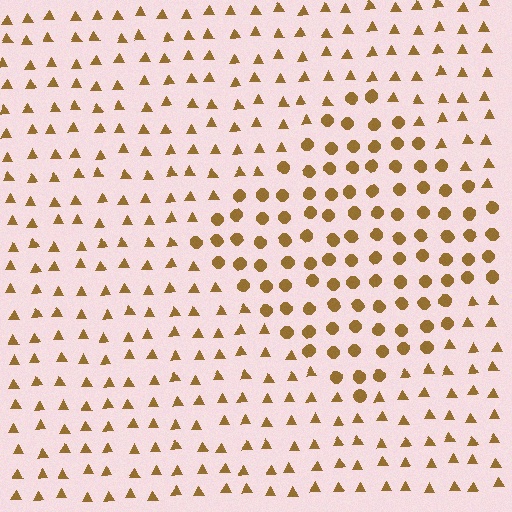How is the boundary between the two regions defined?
The boundary is defined by a change in element shape: circles inside vs. triangles outside. All elements share the same color and spacing.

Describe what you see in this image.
The image is filled with small brown elements arranged in a uniform grid. A diamond-shaped region contains circles, while the surrounding area contains triangles. The boundary is defined purely by the change in element shape.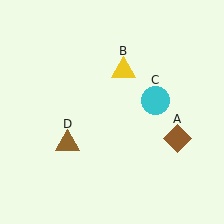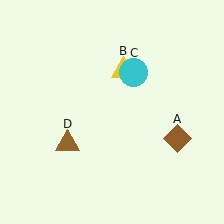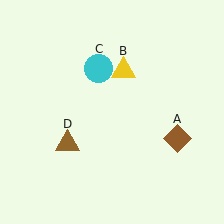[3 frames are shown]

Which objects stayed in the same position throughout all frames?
Brown diamond (object A) and yellow triangle (object B) and brown triangle (object D) remained stationary.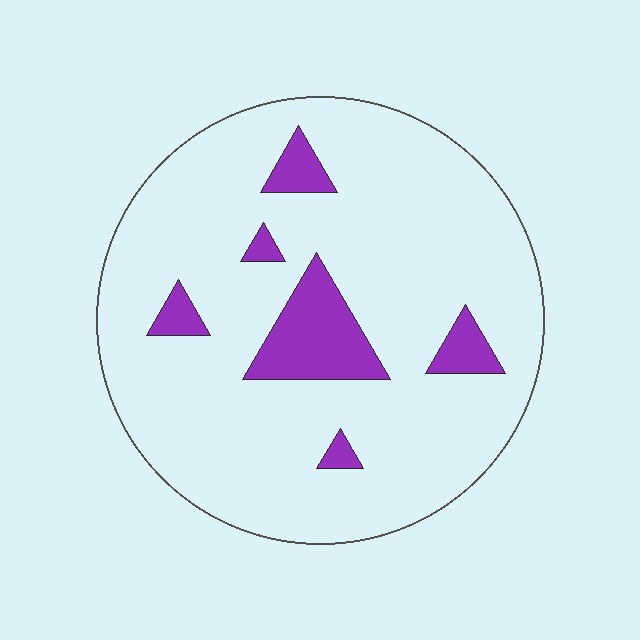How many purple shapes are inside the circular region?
6.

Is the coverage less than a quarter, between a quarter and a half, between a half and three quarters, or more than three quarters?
Less than a quarter.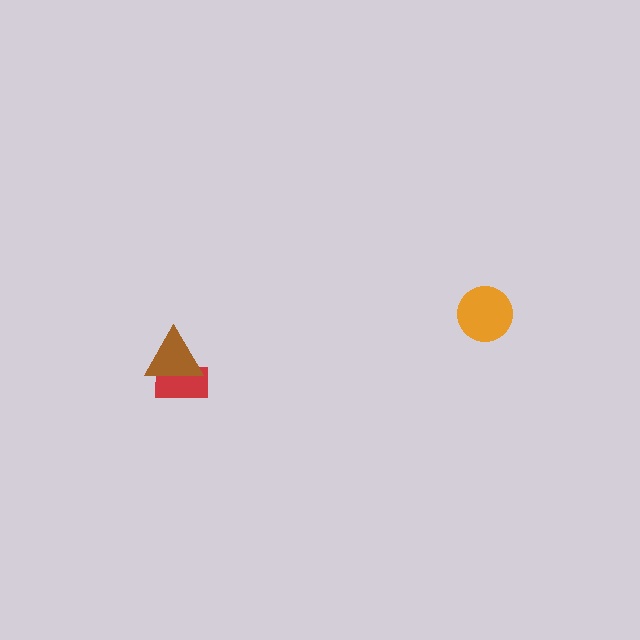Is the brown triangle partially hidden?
No, no other shape covers it.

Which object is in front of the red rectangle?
The brown triangle is in front of the red rectangle.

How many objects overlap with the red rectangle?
1 object overlaps with the red rectangle.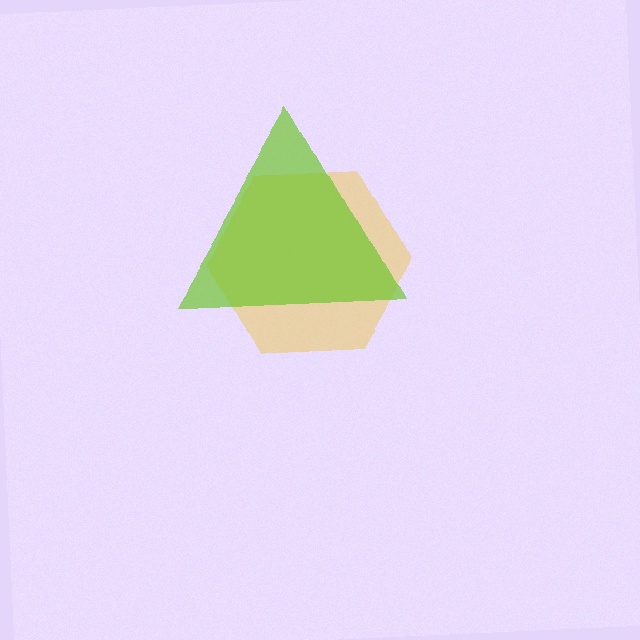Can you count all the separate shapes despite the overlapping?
Yes, there are 2 separate shapes.